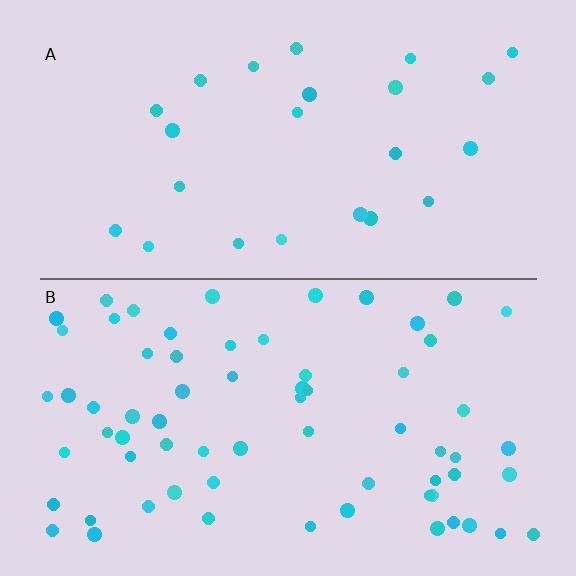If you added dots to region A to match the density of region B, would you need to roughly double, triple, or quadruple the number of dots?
Approximately triple.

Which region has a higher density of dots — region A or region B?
B (the bottom).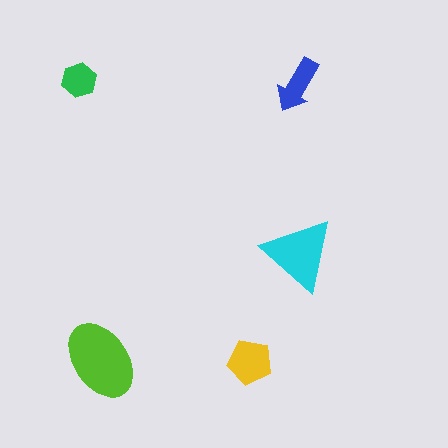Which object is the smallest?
The green hexagon.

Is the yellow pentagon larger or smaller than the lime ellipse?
Smaller.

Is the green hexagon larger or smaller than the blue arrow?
Smaller.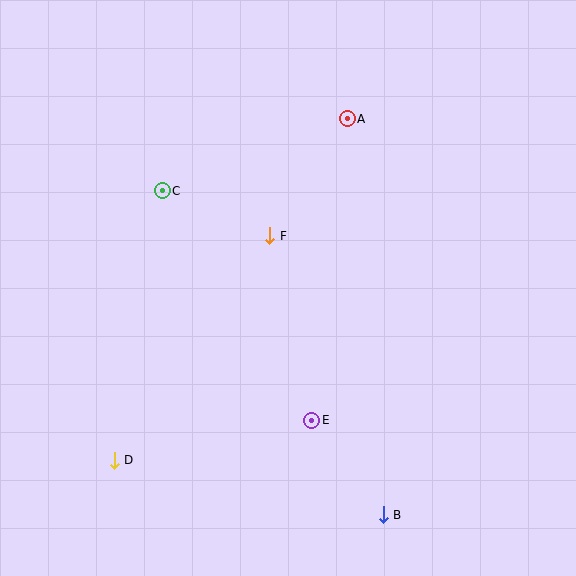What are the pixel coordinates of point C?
Point C is at (162, 191).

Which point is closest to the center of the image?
Point F at (270, 236) is closest to the center.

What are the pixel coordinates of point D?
Point D is at (114, 460).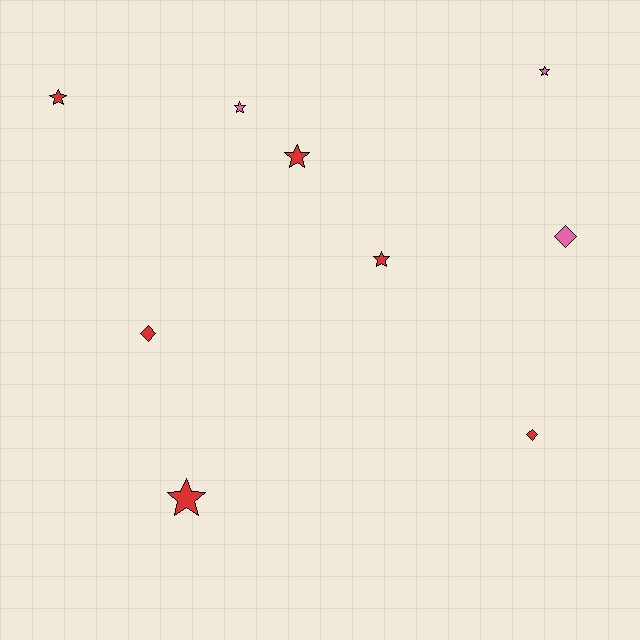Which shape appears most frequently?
Star, with 6 objects.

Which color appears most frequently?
Red, with 6 objects.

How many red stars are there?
There are 4 red stars.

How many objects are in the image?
There are 9 objects.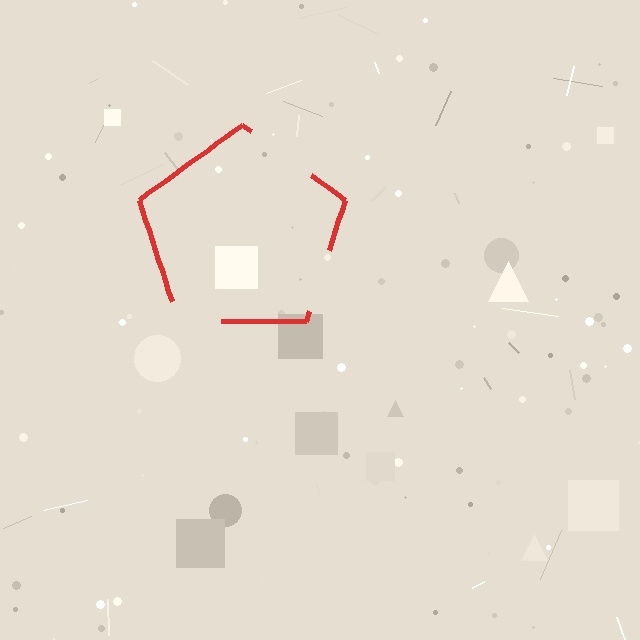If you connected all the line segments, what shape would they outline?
They would outline a pentagon.